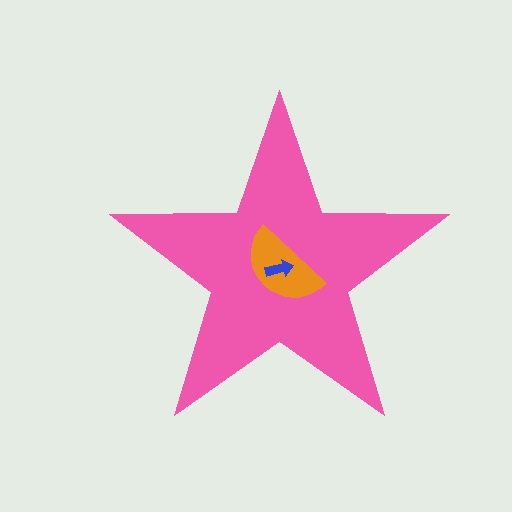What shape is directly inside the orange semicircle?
The blue arrow.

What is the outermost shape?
The pink star.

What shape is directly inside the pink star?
The orange semicircle.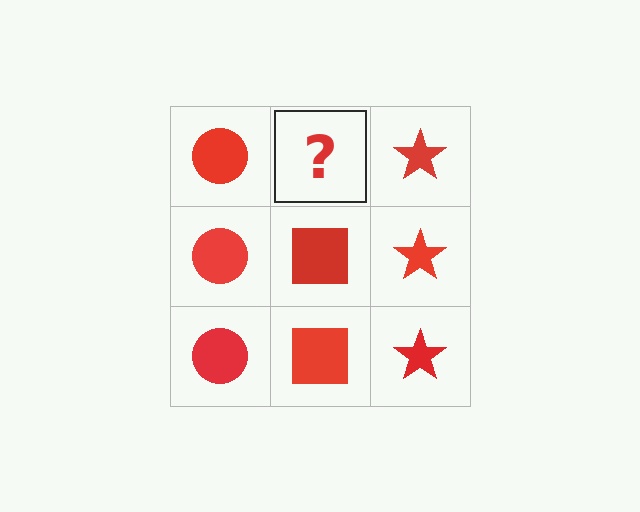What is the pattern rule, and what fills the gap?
The rule is that each column has a consistent shape. The gap should be filled with a red square.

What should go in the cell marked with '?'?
The missing cell should contain a red square.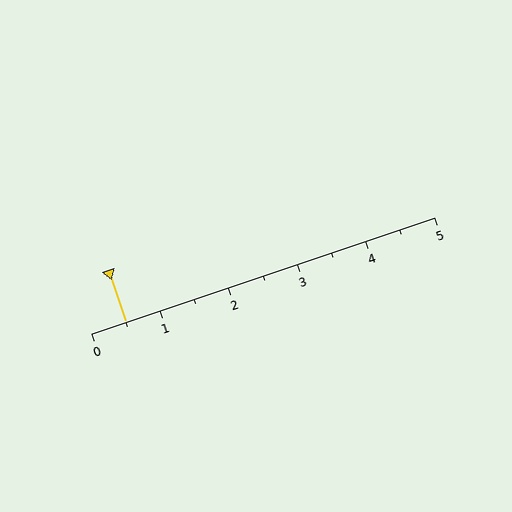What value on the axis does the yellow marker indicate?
The marker indicates approximately 0.5.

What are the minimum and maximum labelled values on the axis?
The axis runs from 0 to 5.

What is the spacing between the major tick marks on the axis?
The major ticks are spaced 1 apart.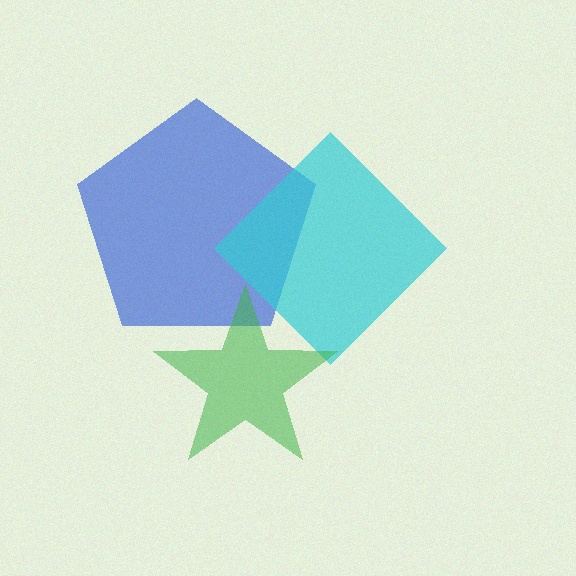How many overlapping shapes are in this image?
There are 3 overlapping shapes in the image.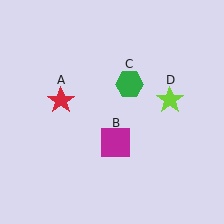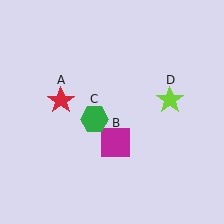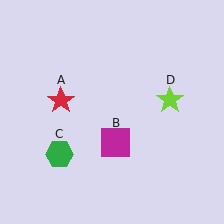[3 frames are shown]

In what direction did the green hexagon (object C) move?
The green hexagon (object C) moved down and to the left.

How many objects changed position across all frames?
1 object changed position: green hexagon (object C).